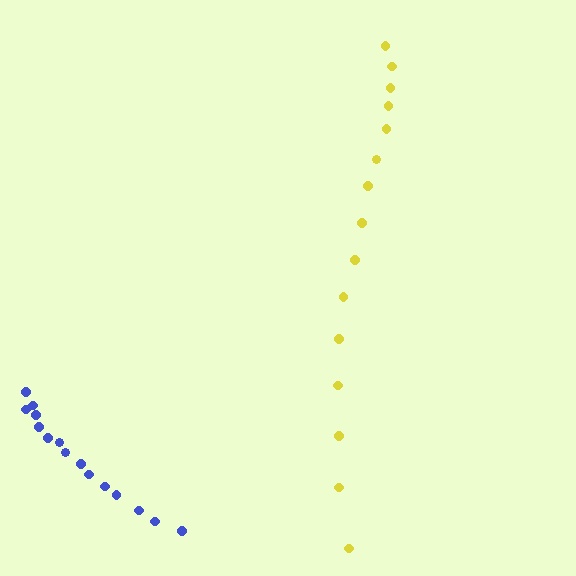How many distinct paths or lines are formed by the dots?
There are 2 distinct paths.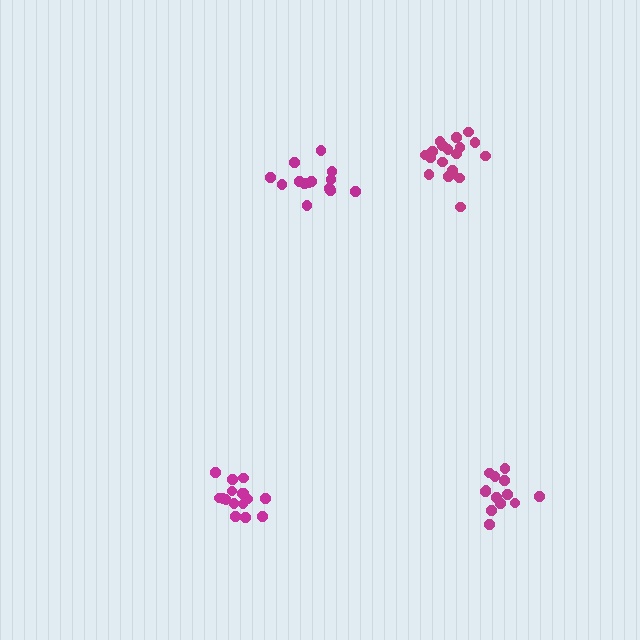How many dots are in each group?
Group 1: 18 dots, Group 2: 14 dots, Group 3: 16 dots, Group 4: 13 dots (61 total).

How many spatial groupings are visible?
There are 4 spatial groupings.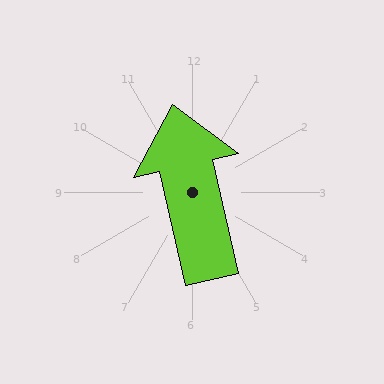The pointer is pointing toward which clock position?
Roughly 12 o'clock.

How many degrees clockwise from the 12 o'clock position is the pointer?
Approximately 347 degrees.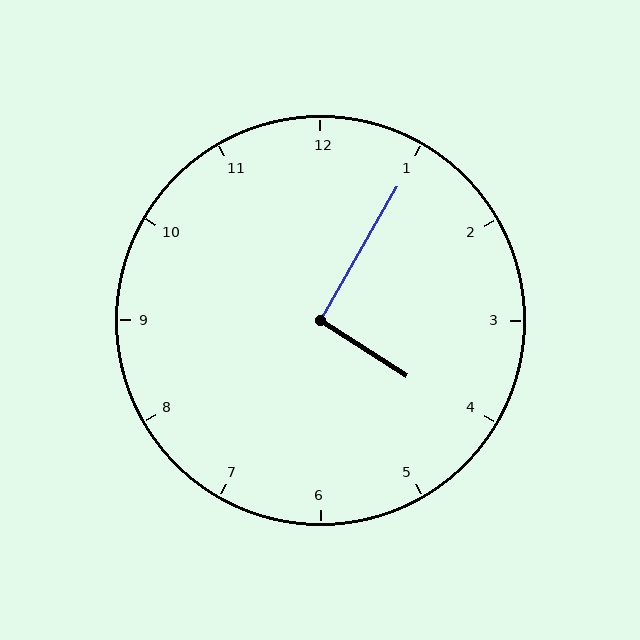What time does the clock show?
4:05.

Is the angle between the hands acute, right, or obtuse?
It is right.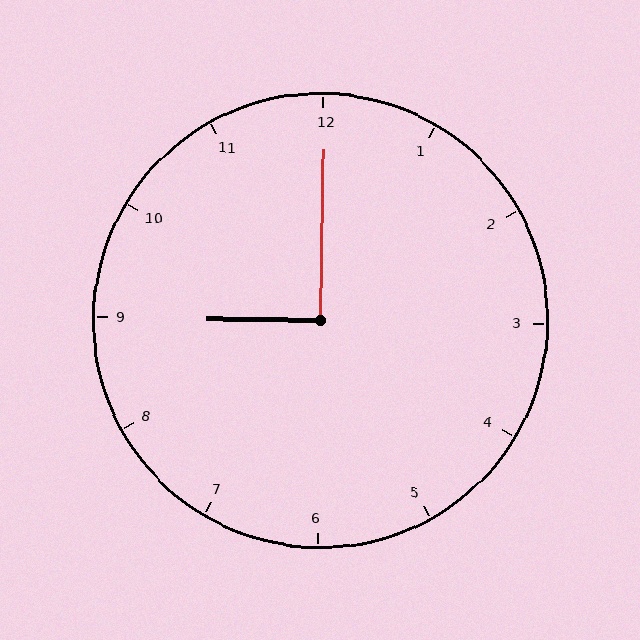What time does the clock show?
9:00.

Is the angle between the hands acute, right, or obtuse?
It is right.